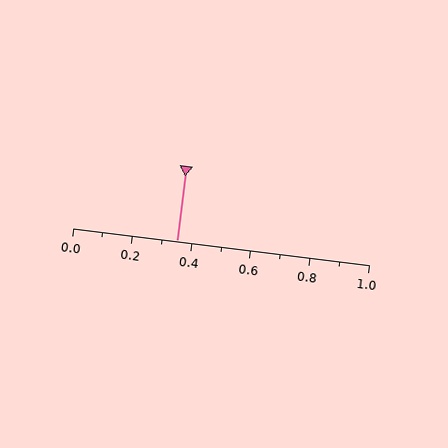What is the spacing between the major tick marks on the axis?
The major ticks are spaced 0.2 apart.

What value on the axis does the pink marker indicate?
The marker indicates approximately 0.35.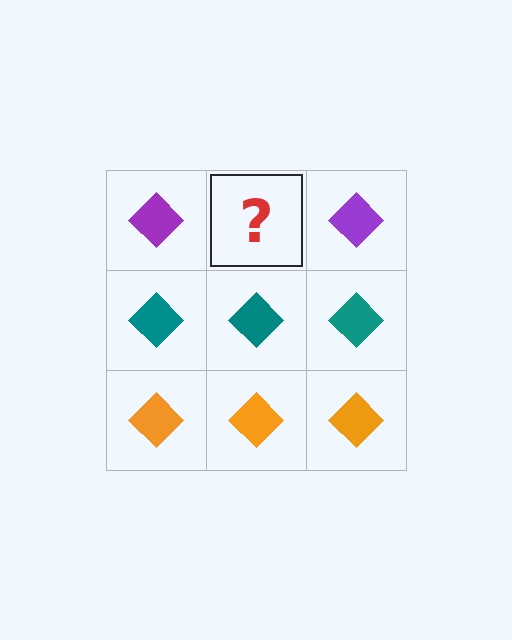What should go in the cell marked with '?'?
The missing cell should contain a purple diamond.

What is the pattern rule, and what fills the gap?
The rule is that each row has a consistent color. The gap should be filled with a purple diamond.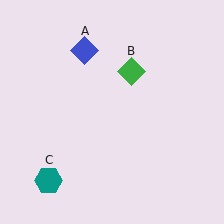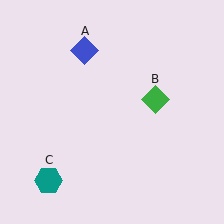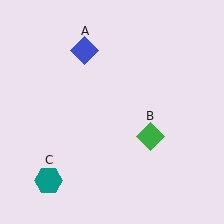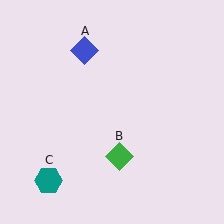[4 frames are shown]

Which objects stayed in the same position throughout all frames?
Blue diamond (object A) and teal hexagon (object C) remained stationary.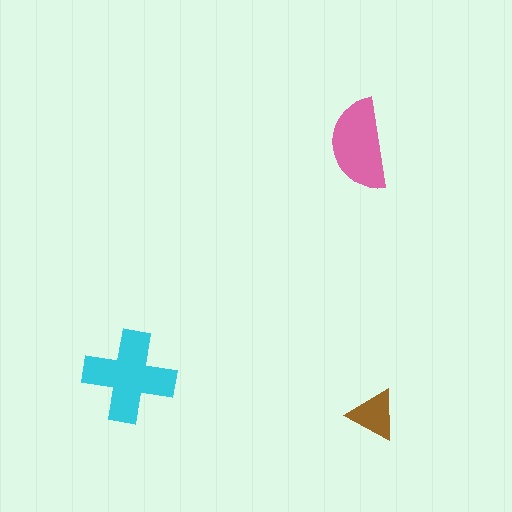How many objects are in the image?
There are 3 objects in the image.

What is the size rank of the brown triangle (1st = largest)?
3rd.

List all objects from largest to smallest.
The cyan cross, the pink semicircle, the brown triangle.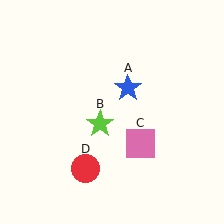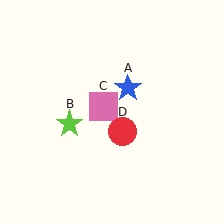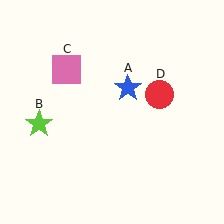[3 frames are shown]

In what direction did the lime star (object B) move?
The lime star (object B) moved left.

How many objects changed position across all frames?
3 objects changed position: lime star (object B), pink square (object C), red circle (object D).